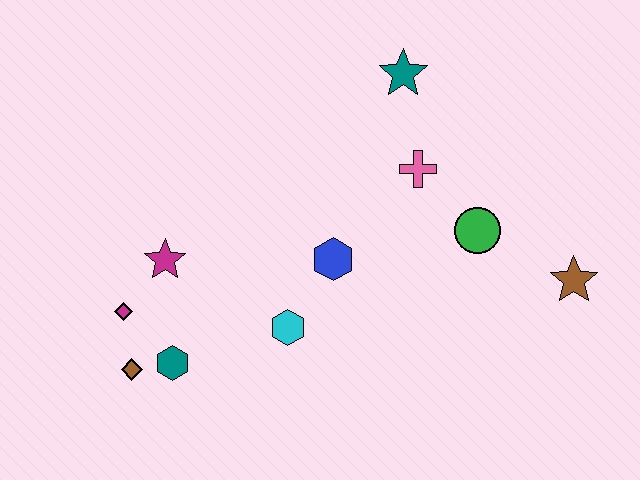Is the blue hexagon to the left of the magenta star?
No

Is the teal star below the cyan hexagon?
No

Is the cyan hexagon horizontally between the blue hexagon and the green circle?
No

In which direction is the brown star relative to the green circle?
The brown star is to the right of the green circle.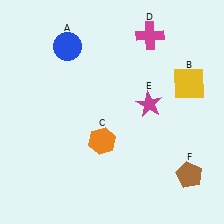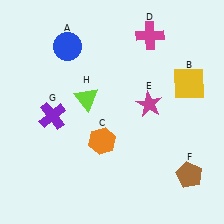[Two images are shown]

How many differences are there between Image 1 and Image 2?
There are 2 differences between the two images.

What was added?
A purple cross (G), a lime triangle (H) were added in Image 2.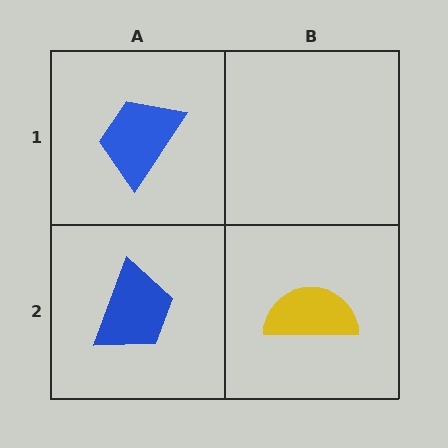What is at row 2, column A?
A blue trapezoid.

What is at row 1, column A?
A blue trapezoid.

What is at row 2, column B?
A yellow semicircle.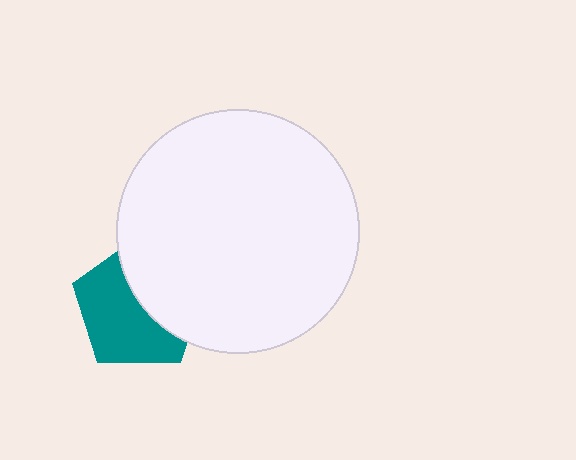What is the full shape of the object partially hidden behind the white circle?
The partially hidden object is a teal pentagon.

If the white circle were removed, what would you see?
You would see the complete teal pentagon.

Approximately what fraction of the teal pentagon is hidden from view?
Roughly 43% of the teal pentagon is hidden behind the white circle.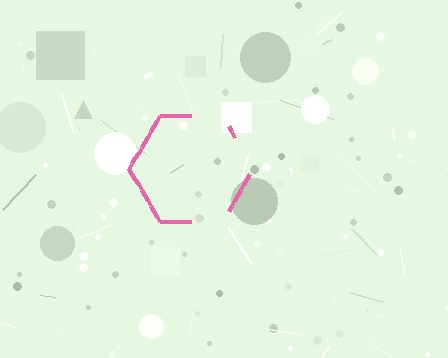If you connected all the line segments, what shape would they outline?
They would outline a hexagon.